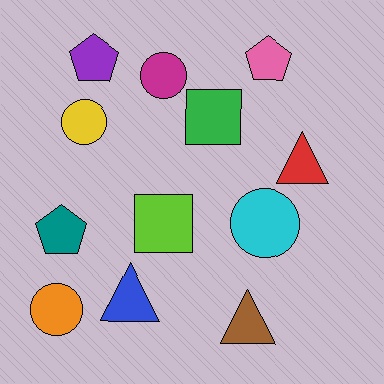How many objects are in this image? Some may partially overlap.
There are 12 objects.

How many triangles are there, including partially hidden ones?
There are 3 triangles.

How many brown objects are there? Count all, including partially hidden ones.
There is 1 brown object.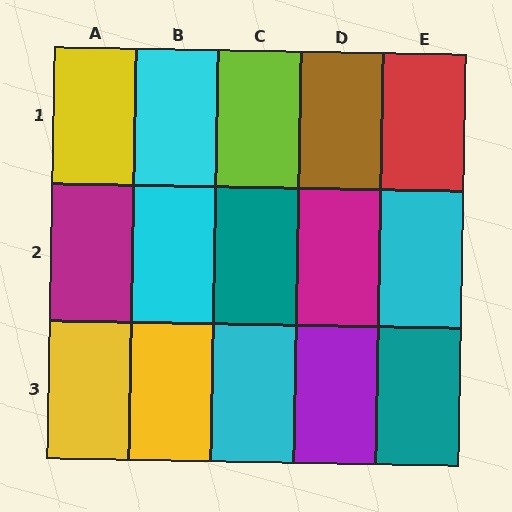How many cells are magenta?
2 cells are magenta.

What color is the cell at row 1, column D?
Brown.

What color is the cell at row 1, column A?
Yellow.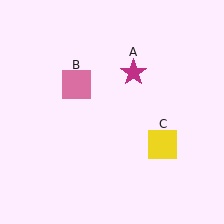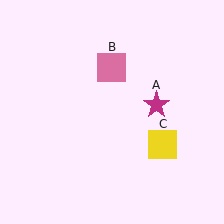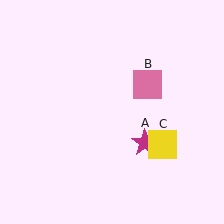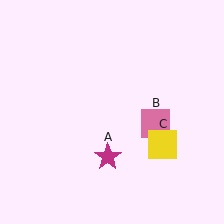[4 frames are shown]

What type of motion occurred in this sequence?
The magenta star (object A), pink square (object B) rotated clockwise around the center of the scene.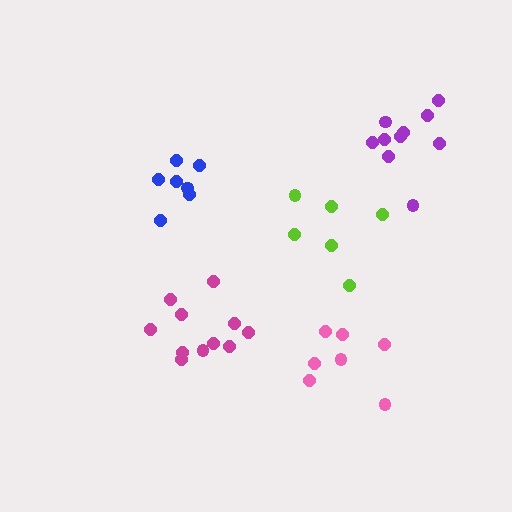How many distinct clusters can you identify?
There are 5 distinct clusters.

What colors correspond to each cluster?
The clusters are colored: pink, blue, magenta, purple, lime.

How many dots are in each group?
Group 1: 7 dots, Group 2: 7 dots, Group 3: 11 dots, Group 4: 10 dots, Group 5: 6 dots (41 total).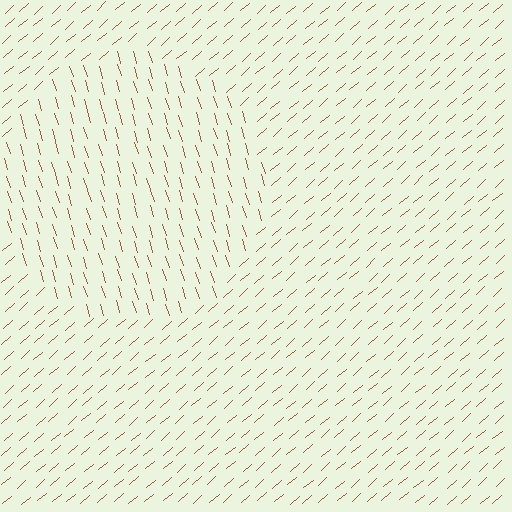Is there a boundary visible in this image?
Yes, there is a texture boundary formed by a change in line orientation.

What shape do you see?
I see a circle.